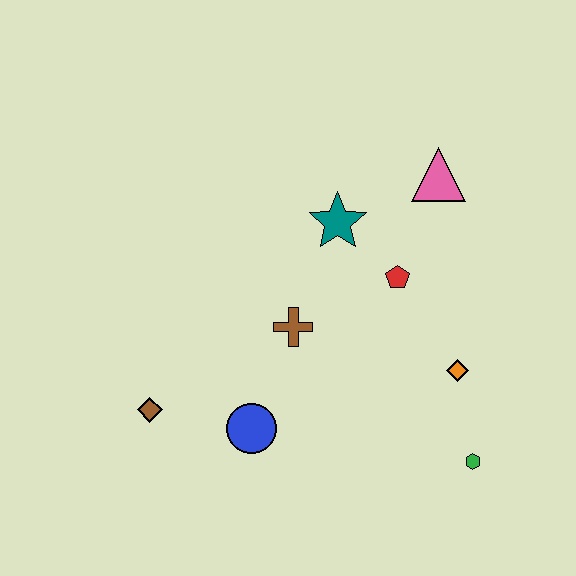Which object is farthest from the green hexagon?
The brown diamond is farthest from the green hexagon.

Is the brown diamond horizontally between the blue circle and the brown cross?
No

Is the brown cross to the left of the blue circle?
No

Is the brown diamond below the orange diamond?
Yes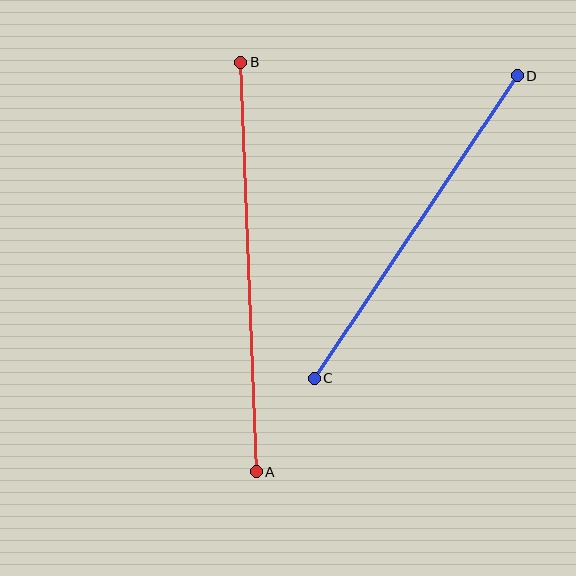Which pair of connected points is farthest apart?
Points A and B are farthest apart.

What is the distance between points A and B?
The distance is approximately 410 pixels.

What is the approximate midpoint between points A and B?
The midpoint is at approximately (249, 267) pixels.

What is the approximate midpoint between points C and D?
The midpoint is at approximately (416, 227) pixels.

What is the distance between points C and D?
The distance is approximately 364 pixels.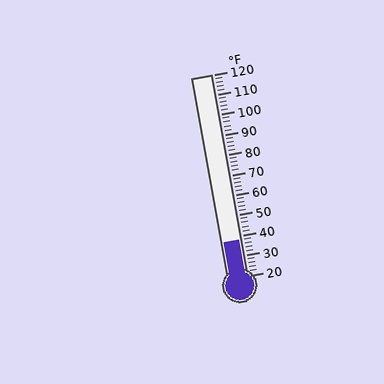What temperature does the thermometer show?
The thermometer shows approximately 38°F.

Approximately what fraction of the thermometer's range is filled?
The thermometer is filled to approximately 20% of its range.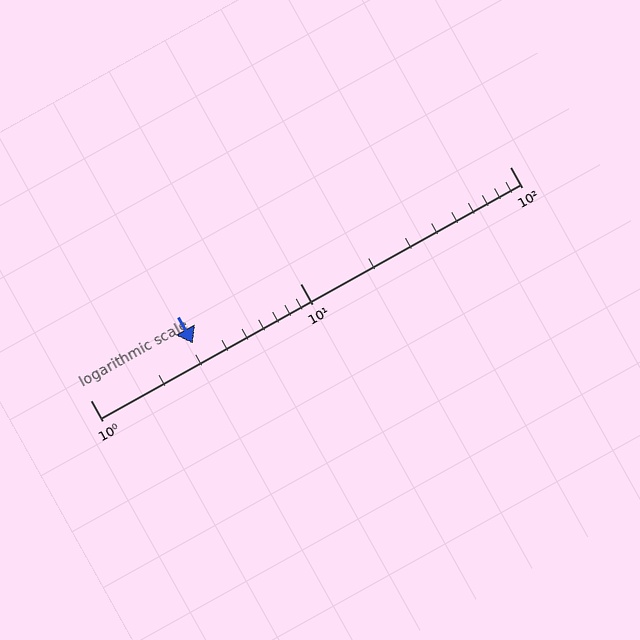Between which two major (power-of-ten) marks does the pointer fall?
The pointer is between 1 and 10.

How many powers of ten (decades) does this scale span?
The scale spans 2 decades, from 1 to 100.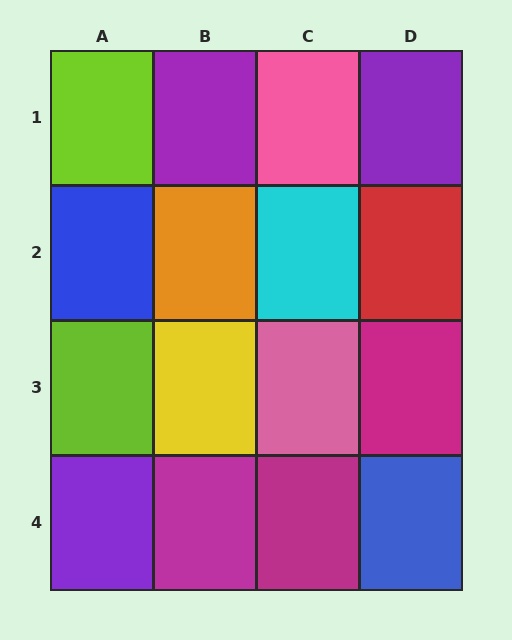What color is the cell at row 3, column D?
Magenta.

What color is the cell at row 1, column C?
Pink.